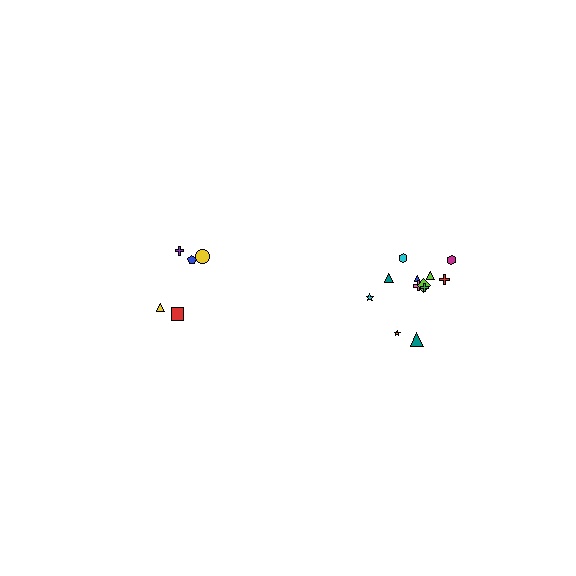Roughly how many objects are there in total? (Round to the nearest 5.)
Roughly 15 objects in total.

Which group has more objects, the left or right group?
The right group.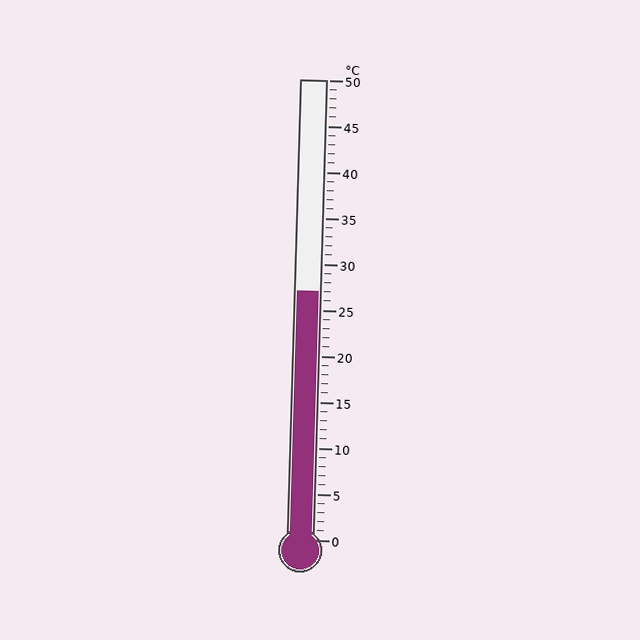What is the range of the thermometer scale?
The thermometer scale ranges from 0°C to 50°C.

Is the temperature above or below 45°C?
The temperature is below 45°C.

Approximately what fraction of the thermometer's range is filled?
The thermometer is filled to approximately 55% of its range.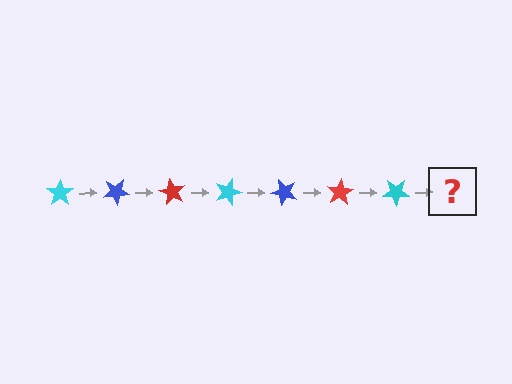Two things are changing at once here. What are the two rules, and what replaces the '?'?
The two rules are that it rotates 30 degrees each step and the color cycles through cyan, blue, and red. The '?' should be a blue star, rotated 210 degrees from the start.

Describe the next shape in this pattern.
It should be a blue star, rotated 210 degrees from the start.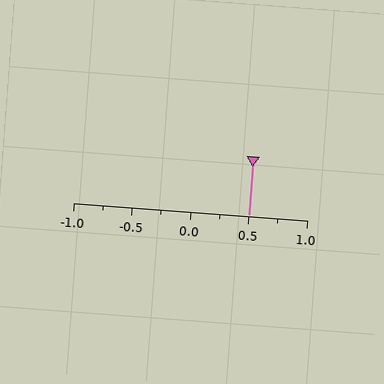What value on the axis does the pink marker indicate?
The marker indicates approximately 0.5.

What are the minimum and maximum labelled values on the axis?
The axis runs from -1.0 to 1.0.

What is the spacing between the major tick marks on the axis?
The major ticks are spaced 0.5 apart.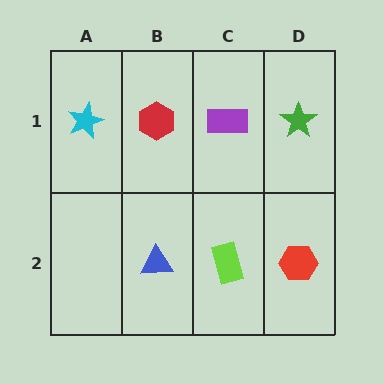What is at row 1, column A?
A cyan star.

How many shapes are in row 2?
3 shapes.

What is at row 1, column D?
A green star.